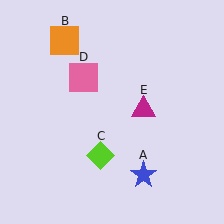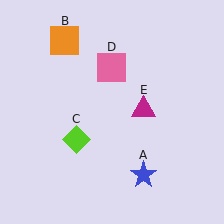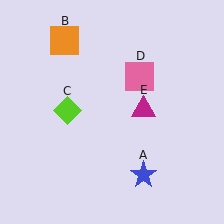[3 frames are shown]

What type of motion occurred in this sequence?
The lime diamond (object C), pink square (object D) rotated clockwise around the center of the scene.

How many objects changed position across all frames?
2 objects changed position: lime diamond (object C), pink square (object D).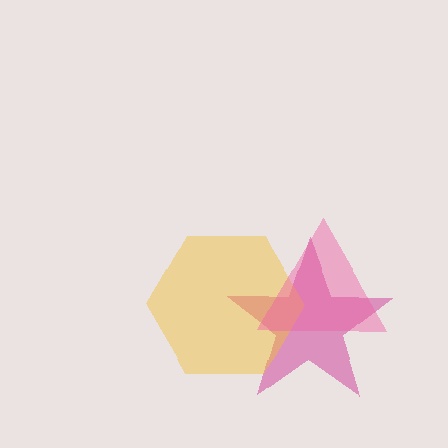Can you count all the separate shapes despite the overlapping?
Yes, there are 3 separate shapes.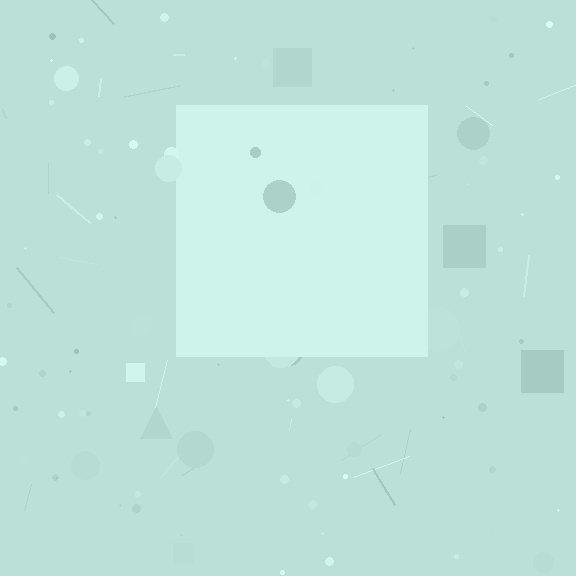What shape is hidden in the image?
A square is hidden in the image.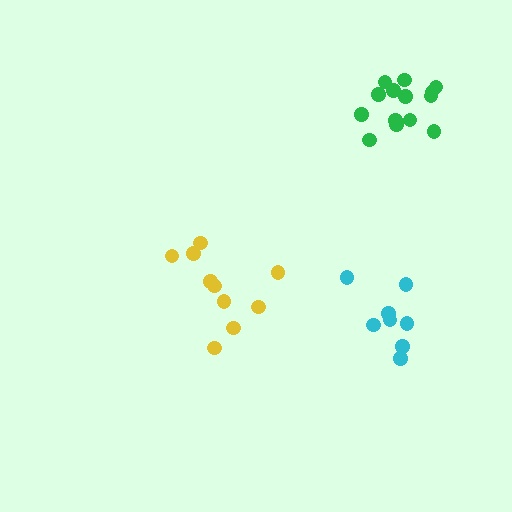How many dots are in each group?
Group 1: 10 dots, Group 2: 8 dots, Group 3: 14 dots (32 total).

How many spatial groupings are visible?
There are 3 spatial groupings.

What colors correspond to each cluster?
The clusters are colored: yellow, cyan, green.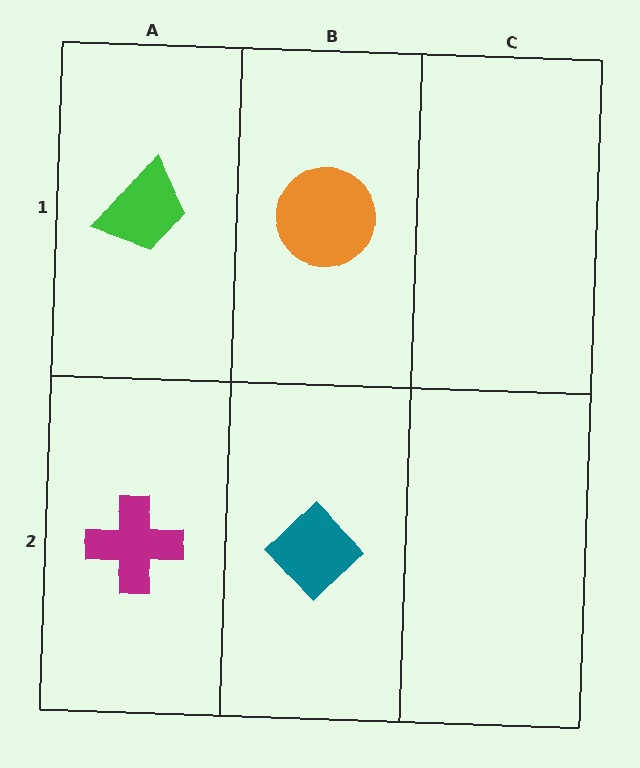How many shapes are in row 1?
2 shapes.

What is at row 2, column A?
A magenta cross.